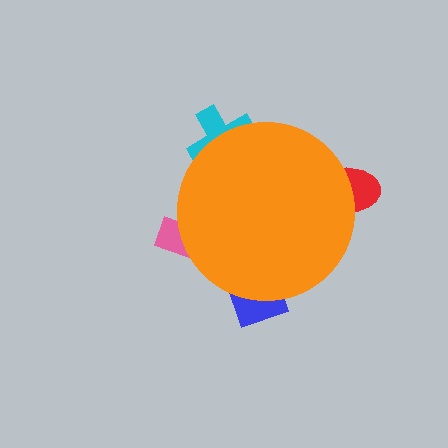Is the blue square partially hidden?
Yes, the blue square is partially hidden behind the orange circle.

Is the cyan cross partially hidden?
Yes, the cyan cross is partially hidden behind the orange circle.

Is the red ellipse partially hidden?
Yes, the red ellipse is partially hidden behind the orange circle.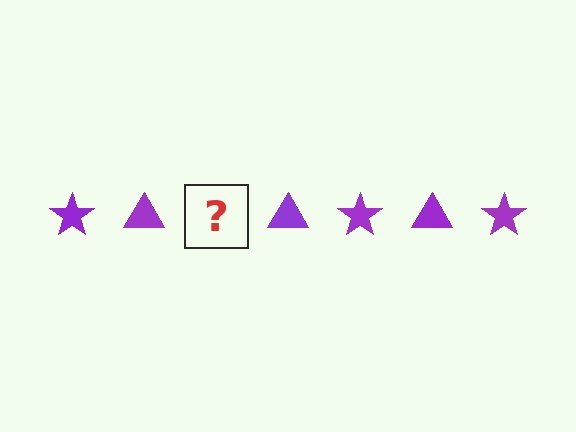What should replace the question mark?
The question mark should be replaced with a purple star.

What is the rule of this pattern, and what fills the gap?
The rule is that the pattern cycles through star, triangle shapes in purple. The gap should be filled with a purple star.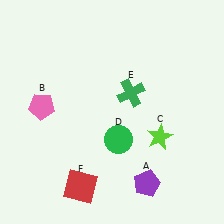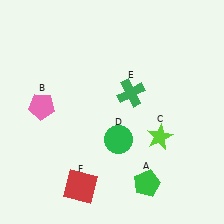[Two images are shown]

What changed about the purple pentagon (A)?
In Image 1, A is purple. In Image 2, it changed to green.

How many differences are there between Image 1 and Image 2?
There is 1 difference between the two images.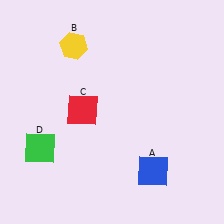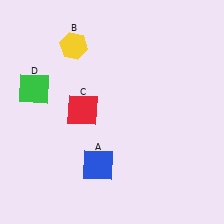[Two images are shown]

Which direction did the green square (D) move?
The green square (D) moved up.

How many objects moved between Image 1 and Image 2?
2 objects moved between the two images.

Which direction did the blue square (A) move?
The blue square (A) moved left.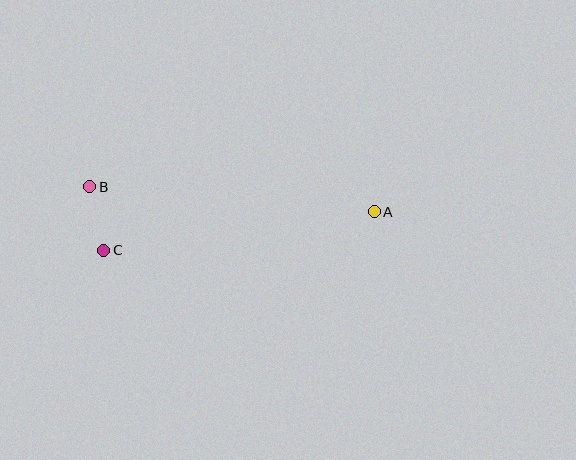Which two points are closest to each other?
Points B and C are closest to each other.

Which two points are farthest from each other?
Points A and B are farthest from each other.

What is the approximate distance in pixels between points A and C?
The distance between A and C is approximately 273 pixels.